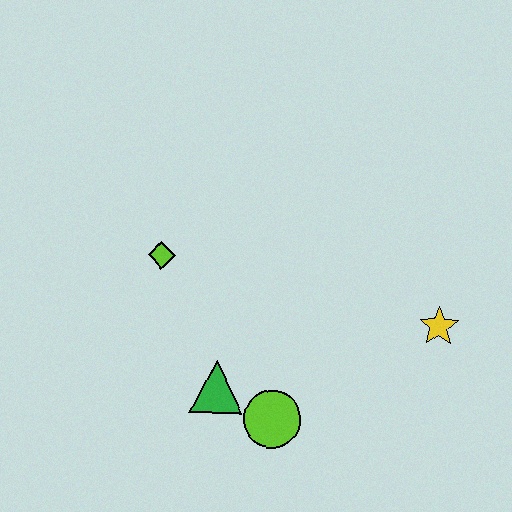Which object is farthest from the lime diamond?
The yellow star is farthest from the lime diamond.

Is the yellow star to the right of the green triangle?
Yes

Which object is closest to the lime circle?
The green triangle is closest to the lime circle.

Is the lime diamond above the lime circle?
Yes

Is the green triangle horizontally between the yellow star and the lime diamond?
Yes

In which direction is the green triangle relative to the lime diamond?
The green triangle is below the lime diamond.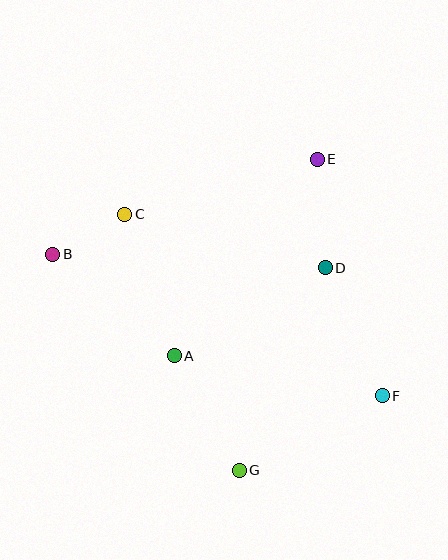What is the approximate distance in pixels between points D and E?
The distance between D and E is approximately 109 pixels.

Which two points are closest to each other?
Points B and C are closest to each other.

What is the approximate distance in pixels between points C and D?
The distance between C and D is approximately 208 pixels.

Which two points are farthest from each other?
Points B and F are farthest from each other.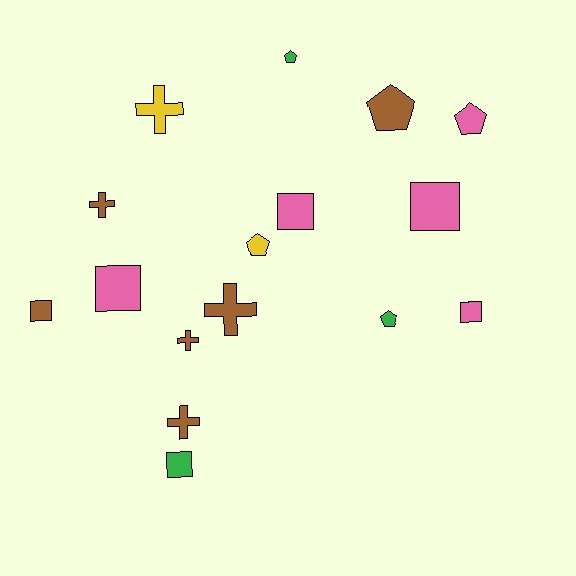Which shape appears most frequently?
Square, with 6 objects.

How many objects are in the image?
There are 16 objects.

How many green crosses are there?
There are no green crosses.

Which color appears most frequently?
Brown, with 6 objects.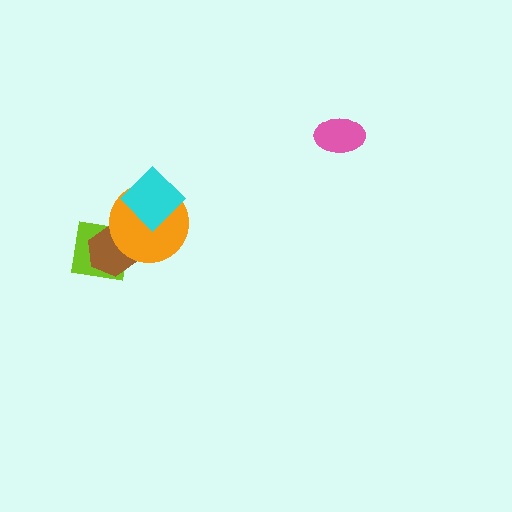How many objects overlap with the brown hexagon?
2 objects overlap with the brown hexagon.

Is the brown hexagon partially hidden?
Yes, it is partially covered by another shape.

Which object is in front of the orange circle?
The cyan diamond is in front of the orange circle.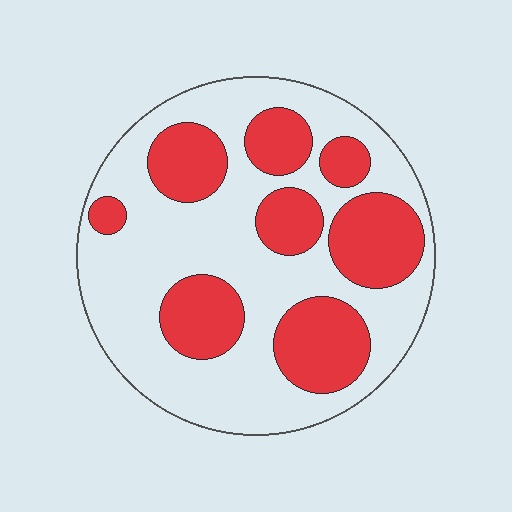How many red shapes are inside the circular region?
8.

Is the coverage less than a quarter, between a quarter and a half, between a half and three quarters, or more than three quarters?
Between a quarter and a half.